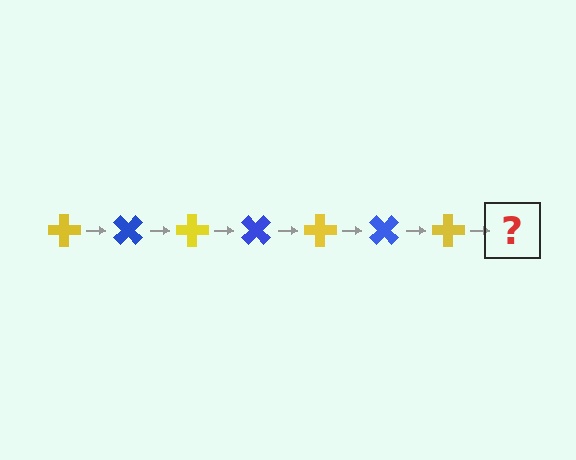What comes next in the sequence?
The next element should be a blue cross, rotated 315 degrees from the start.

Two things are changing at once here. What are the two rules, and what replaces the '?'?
The two rules are that it rotates 45 degrees each step and the color cycles through yellow and blue. The '?' should be a blue cross, rotated 315 degrees from the start.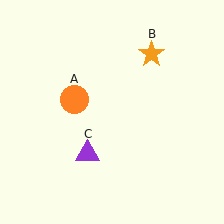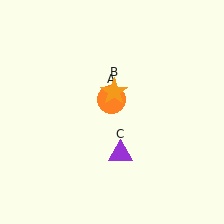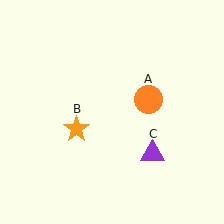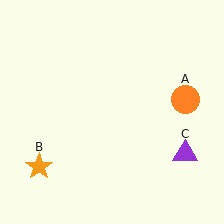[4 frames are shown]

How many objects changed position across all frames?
3 objects changed position: orange circle (object A), orange star (object B), purple triangle (object C).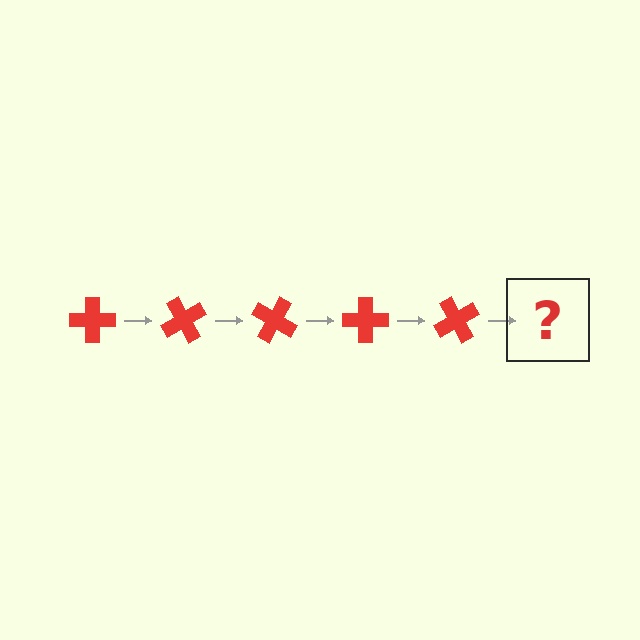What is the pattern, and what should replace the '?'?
The pattern is that the cross rotates 60 degrees each step. The '?' should be a red cross rotated 300 degrees.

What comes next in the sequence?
The next element should be a red cross rotated 300 degrees.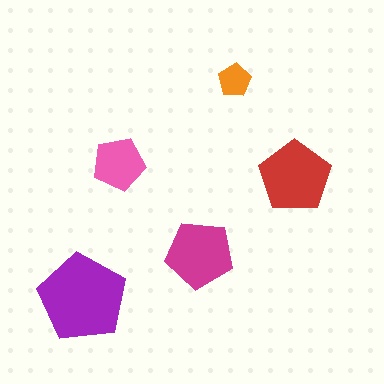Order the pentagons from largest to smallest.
the purple one, the red one, the magenta one, the pink one, the orange one.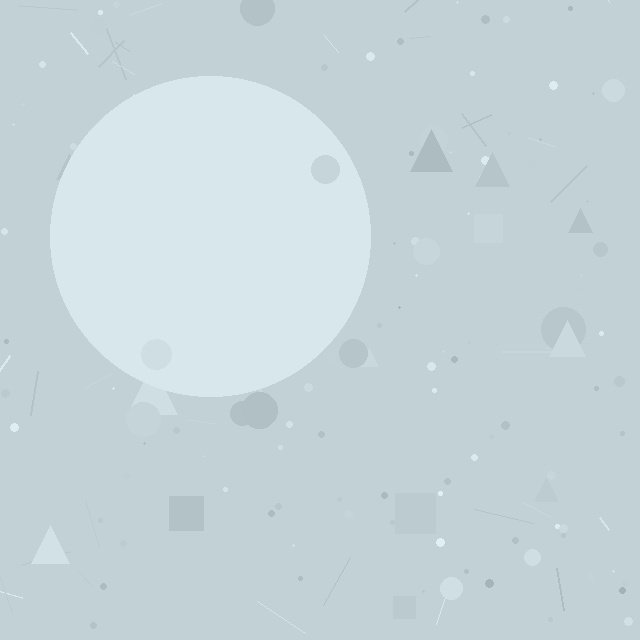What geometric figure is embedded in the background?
A circle is embedded in the background.